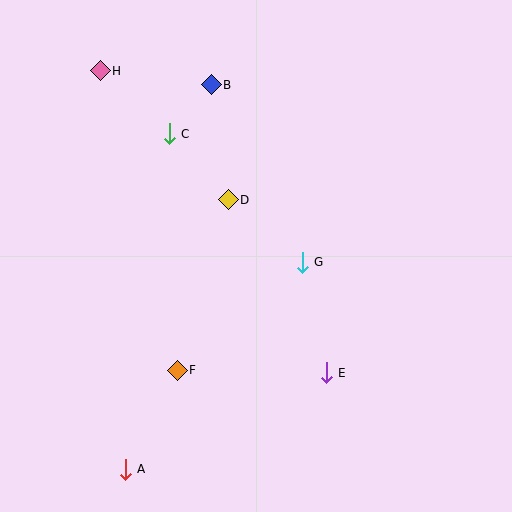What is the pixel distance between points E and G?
The distance between E and G is 113 pixels.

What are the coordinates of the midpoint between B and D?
The midpoint between B and D is at (220, 142).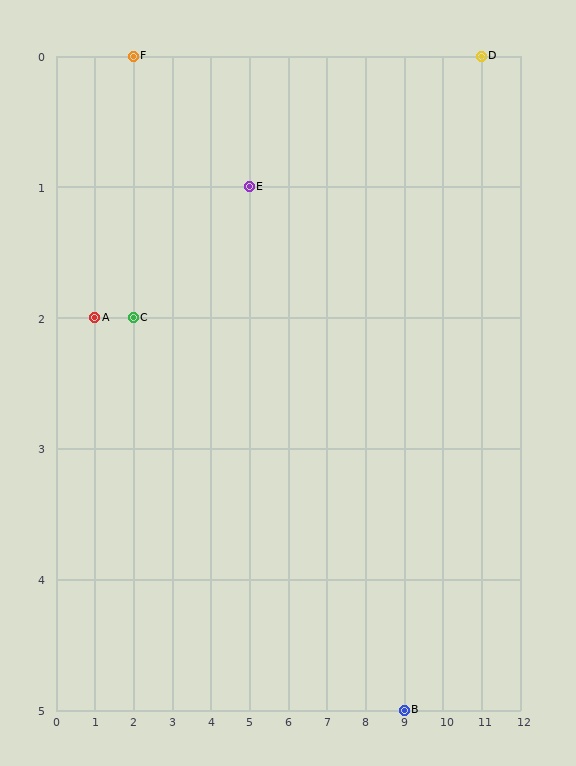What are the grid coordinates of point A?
Point A is at grid coordinates (1, 2).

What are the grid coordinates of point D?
Point D is at grid coordinates (11, 0).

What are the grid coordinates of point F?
Point F is at grid coordinates (2, 0).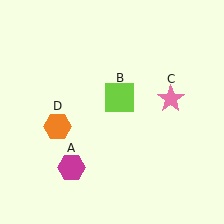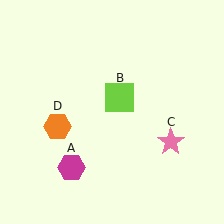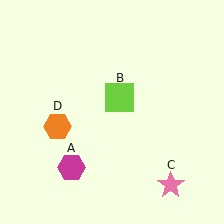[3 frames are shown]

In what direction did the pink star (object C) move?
The pink star (object C) moved down.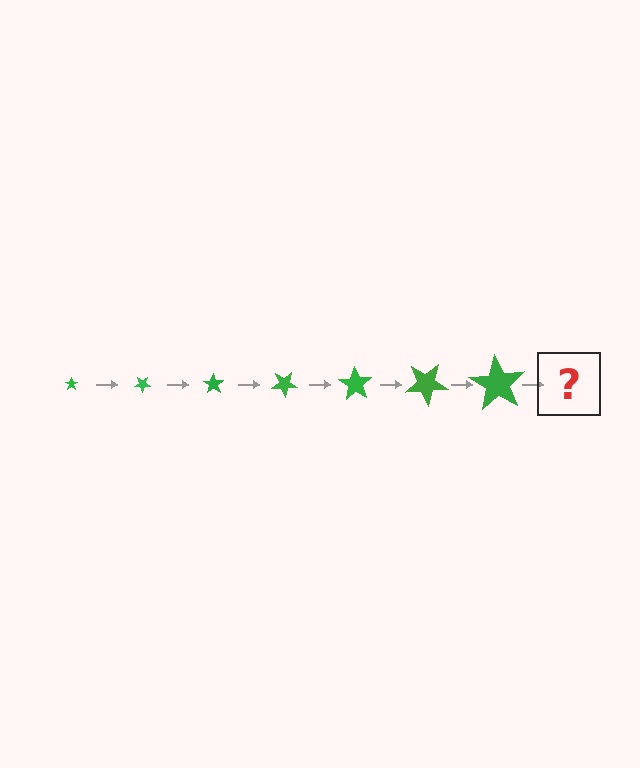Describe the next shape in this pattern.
It should be a star, larger than the previous one and rotated 245 degrees from the start.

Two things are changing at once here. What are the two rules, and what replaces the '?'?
The two rules are that the star grows larger each step and it rotates 35 degrees each step. The '?' should be a star, larger than the previous one and rotated 245 degrees from the start.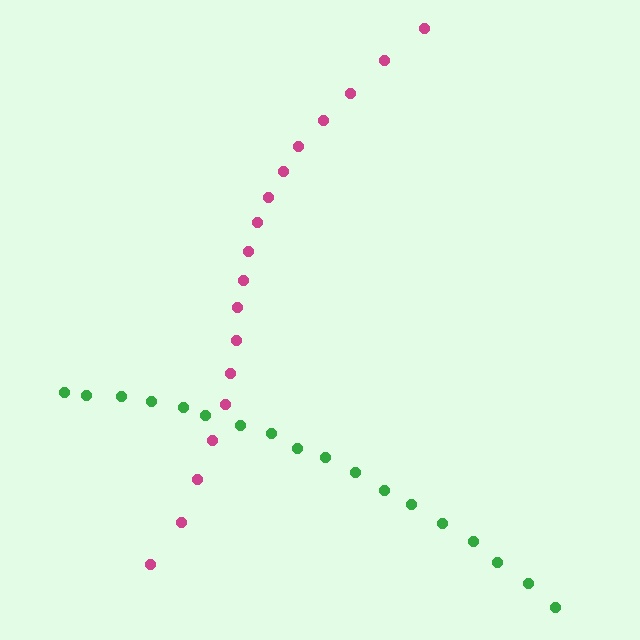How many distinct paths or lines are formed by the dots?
There are 2 distinct paths.